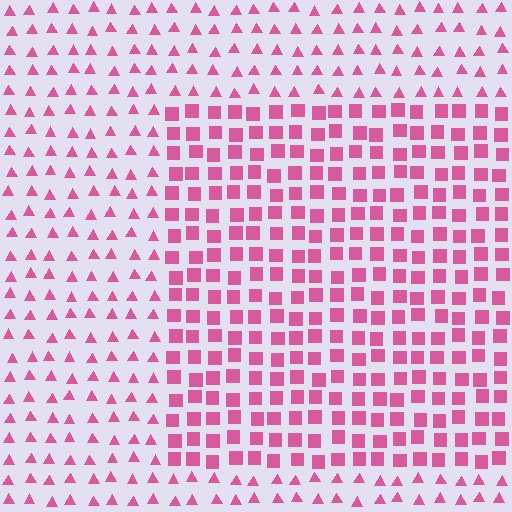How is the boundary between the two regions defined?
The boundary is defined by a change in element shape: squares inside vs. triangles outside. All elements share the same color and spacing.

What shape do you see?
I see a rectangle.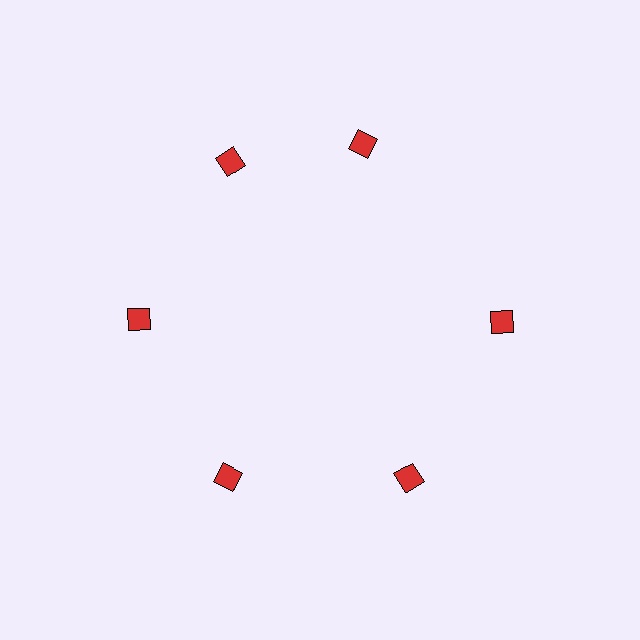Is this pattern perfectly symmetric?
No. The 6 red diamonds are arranged in a ring, but one element near the 1 o'clock position is rotated out of alignment along the ring, breaking the 6-fold rotational symmetry.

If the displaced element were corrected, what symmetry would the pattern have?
It would have 6-fold rotational symmetry — the pattern would map onto itself every 60 degrees.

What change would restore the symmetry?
The symmetry would be restored by rotating it back into even spacing with its neighbors so that all 6 diamonds sit at equal angles and equal distance from the center.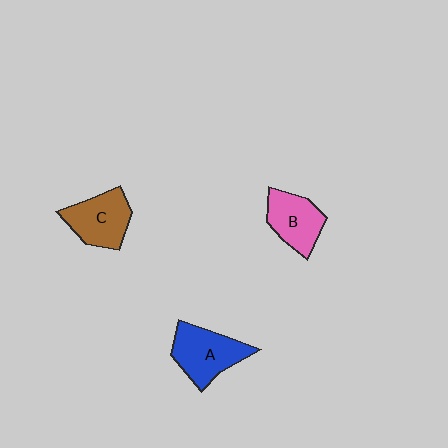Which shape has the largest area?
Shape A (blue).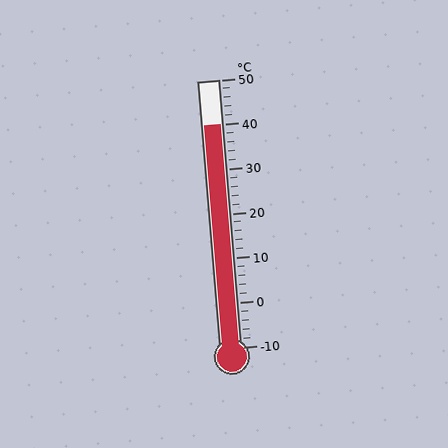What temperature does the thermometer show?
The thermometer shows approximately 40°C.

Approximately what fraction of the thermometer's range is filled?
The thermometer is filled to approximately 85% of its range.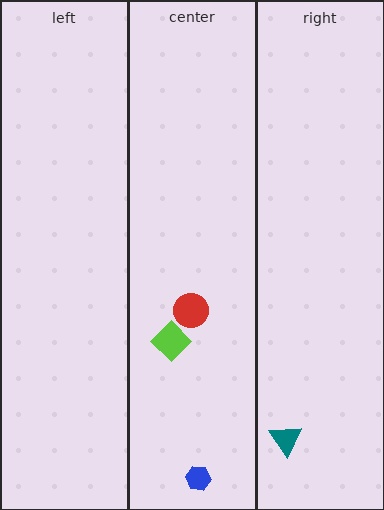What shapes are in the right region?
The teal triangle.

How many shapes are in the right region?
1.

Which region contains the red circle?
The center region.